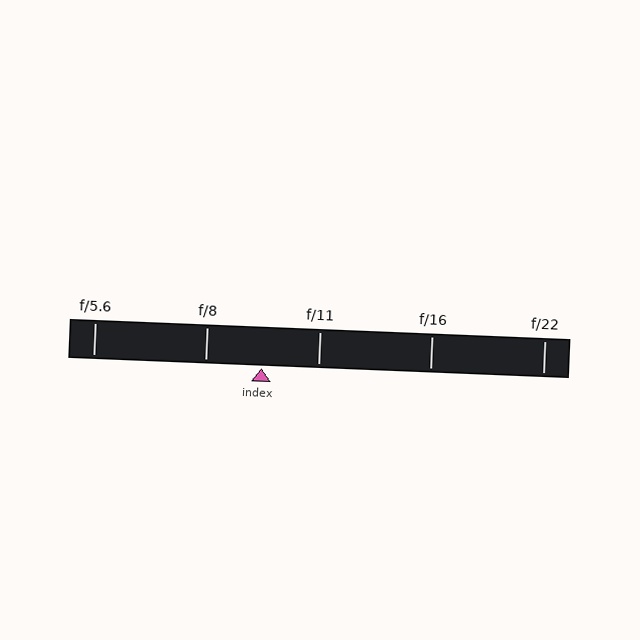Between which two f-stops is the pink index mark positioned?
The index mark is between f/8 and f/11.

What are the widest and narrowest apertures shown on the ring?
The widest aperture shown is f/5.6 and the narrowest is f/22.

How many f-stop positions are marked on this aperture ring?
There are 5 f-stop positions marked.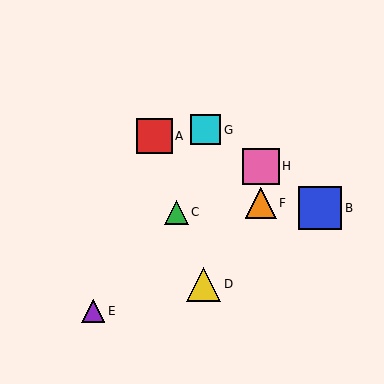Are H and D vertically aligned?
No, H is at x≈261 and D is at x≈204.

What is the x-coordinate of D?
Object D is at x≈204.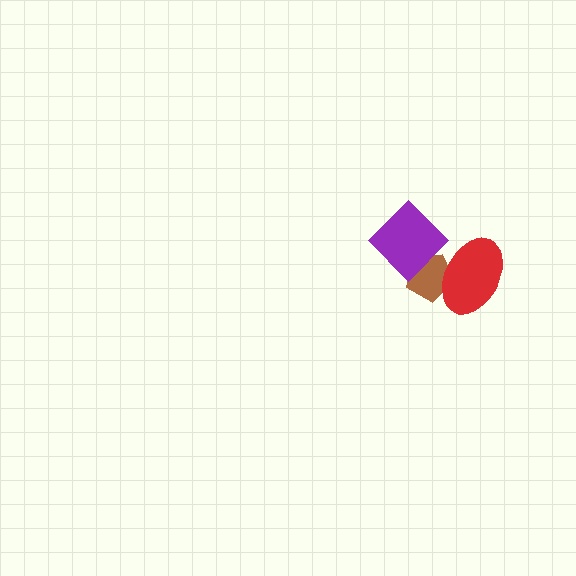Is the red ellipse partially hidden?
No, no other shape covers it.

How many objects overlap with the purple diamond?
1 object overlaps with the purple diamond.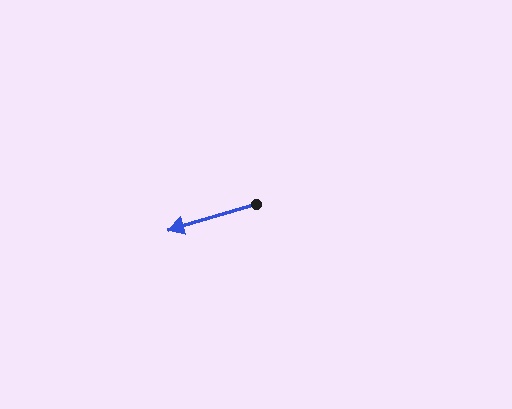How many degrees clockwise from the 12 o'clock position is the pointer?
Approximately 254 degrees.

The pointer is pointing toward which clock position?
Roughly 8 o'clock.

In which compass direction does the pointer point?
West.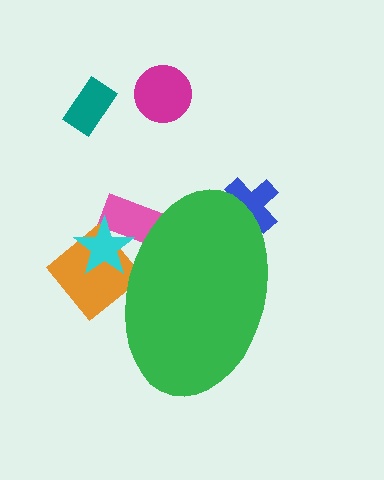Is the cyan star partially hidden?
Yes, the cyan star is partially hidden behind the green ellipse.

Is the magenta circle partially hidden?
No, the magenta circle is fully visible.